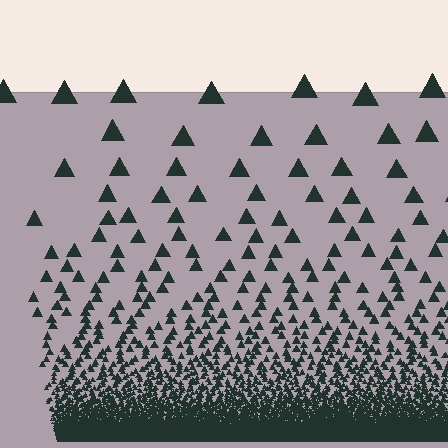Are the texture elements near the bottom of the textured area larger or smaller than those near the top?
Smaller. The gradient is inverted — elements near the bottom are smaller and denser.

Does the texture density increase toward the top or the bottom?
Density increases toward the bottom.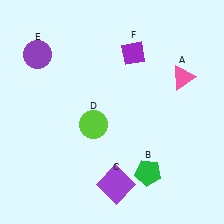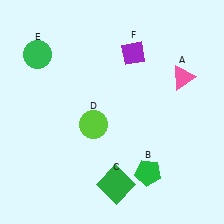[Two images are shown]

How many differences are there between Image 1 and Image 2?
There are 2 differences between the two images.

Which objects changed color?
C changed from purple to green. E changed from purple to green.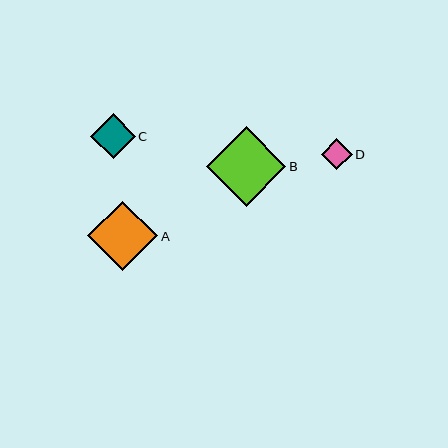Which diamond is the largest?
Diamond B is the largest with a size of approximately 80 pixels.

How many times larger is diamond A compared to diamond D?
Diamond A is approximately 2.3 times the size of diamond D.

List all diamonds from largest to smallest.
From largest to smallest: B, A, C, D.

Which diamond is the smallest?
Diamond D is the smallest with a size of approximately 31 pixels.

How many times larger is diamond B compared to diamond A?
Diamond B is approximately 1.1 times the size of diamond A.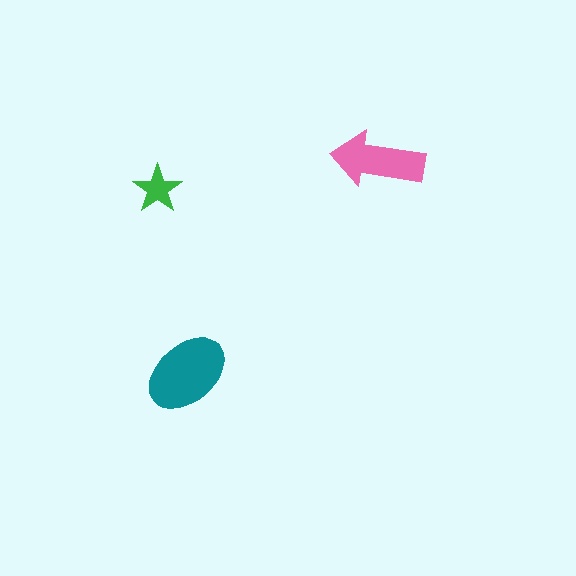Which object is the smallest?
The green star.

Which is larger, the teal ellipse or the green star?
The teal ellipse.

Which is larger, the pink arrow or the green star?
The pink arrow.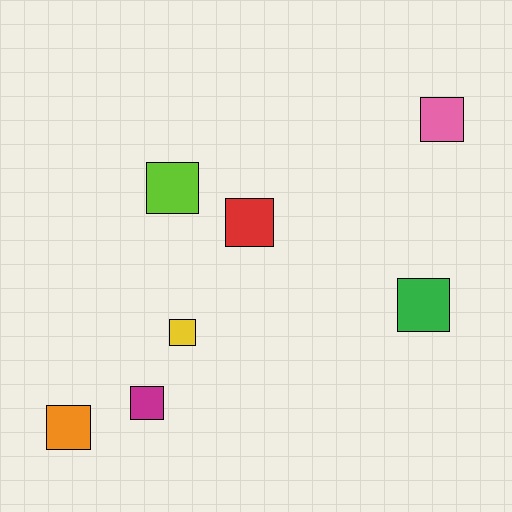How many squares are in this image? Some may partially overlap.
There are 7 squares.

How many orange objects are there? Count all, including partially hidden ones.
There is 1 orange object.